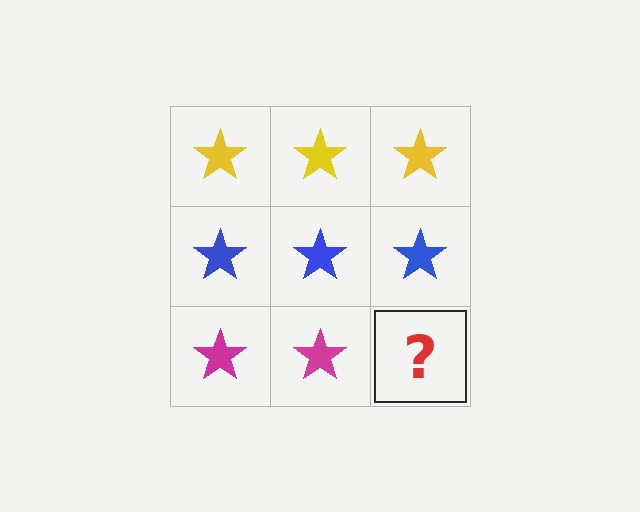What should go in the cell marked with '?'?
The missing cell should contain a magenta star.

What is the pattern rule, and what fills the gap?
The rule is that each row has a consistent color. The gap should be filled with a magenta star.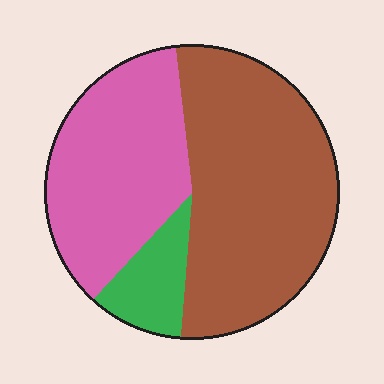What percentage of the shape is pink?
Pink takes up between a quarter and a half of the shape.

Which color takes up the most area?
Brown, at roughly 55%.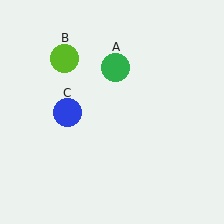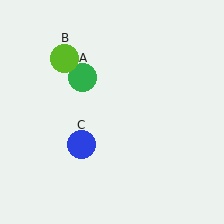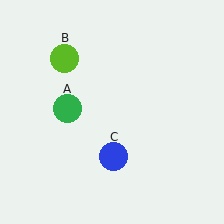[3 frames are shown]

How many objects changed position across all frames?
2 objects changed position: green circle (object A), blue circle (object C).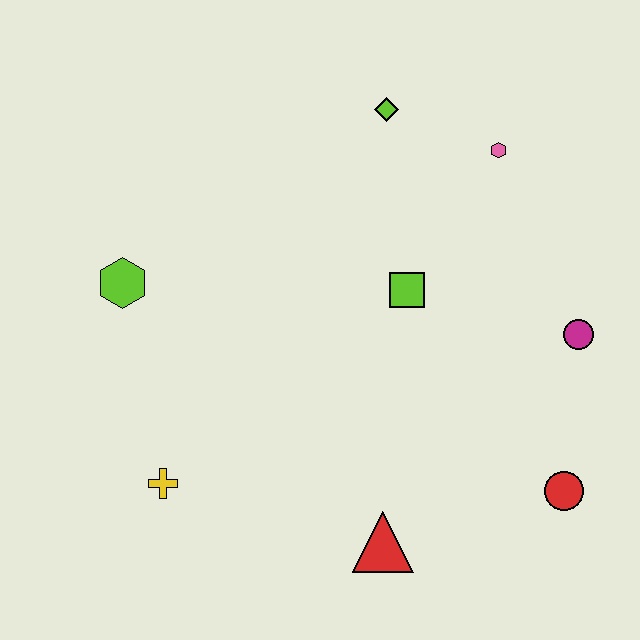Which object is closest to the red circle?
The magenta circle is closest to the red circle.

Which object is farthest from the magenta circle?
The lime hexagon is farthest from the magenta circle.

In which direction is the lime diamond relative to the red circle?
The lime diamond is above the red circle.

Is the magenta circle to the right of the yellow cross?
Yes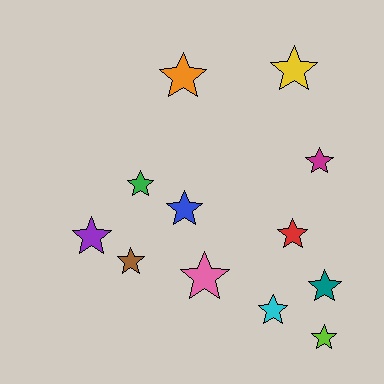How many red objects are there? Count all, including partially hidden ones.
There is 1 red object.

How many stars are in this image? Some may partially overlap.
There are 12 stars.